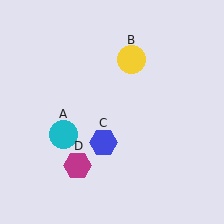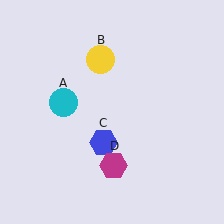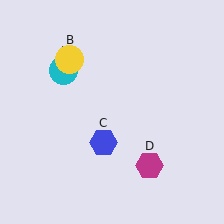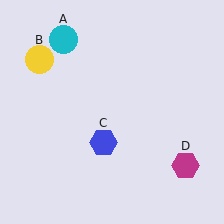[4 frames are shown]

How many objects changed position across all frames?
3 objects changed position: cyan circle (object A), yellow circle (object B), magenta hexagon (object D).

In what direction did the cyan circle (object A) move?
The cyan circle (object A) moved up.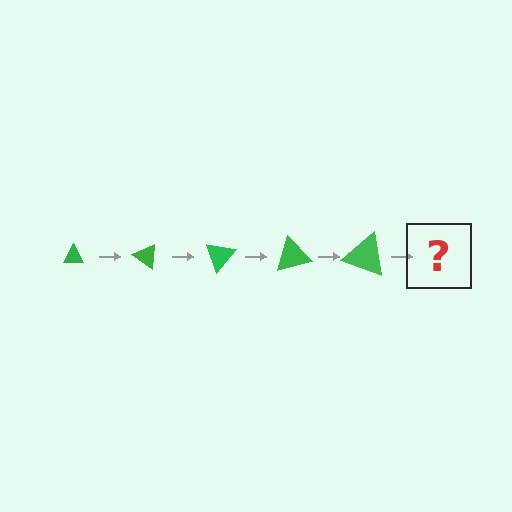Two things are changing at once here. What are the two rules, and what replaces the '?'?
The two rules are that the triangle grows larger each step and it rotates 35 degrees each step. The '?' should be a triangle, larger than the previous one and rotated 175 degrees from the start.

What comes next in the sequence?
The next element should be a triangle, larger than the previous one and rotated 175 degrees from the start.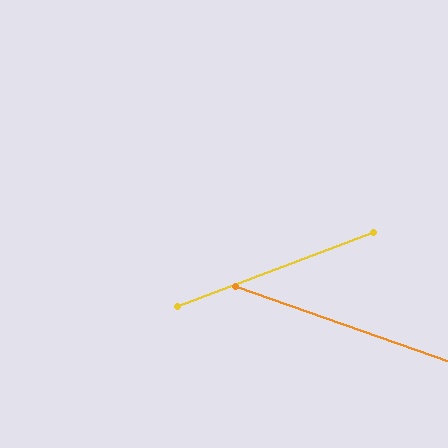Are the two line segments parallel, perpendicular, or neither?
Neither parallel nor perpendicular — they differ by about 40°.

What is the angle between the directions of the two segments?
Approximately 40 degrees.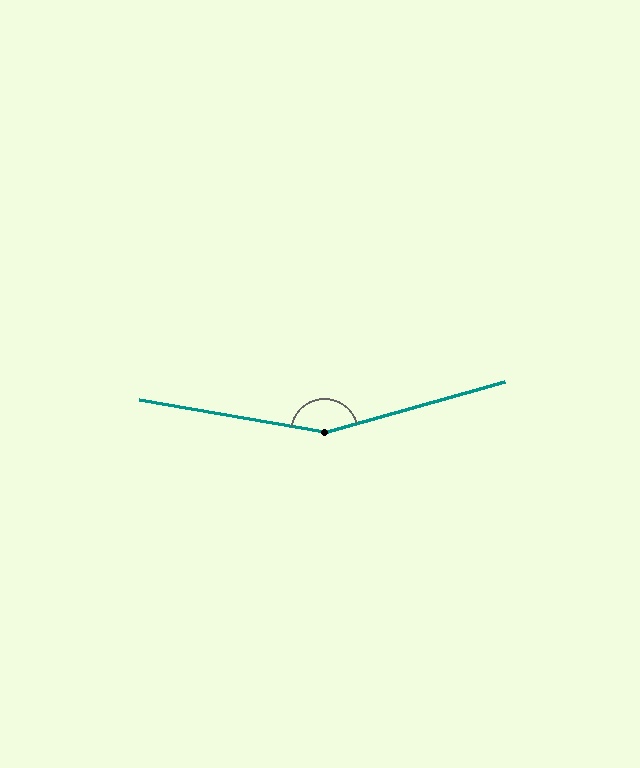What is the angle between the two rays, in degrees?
Approximately 155 degrees.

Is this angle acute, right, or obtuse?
It is obtuse.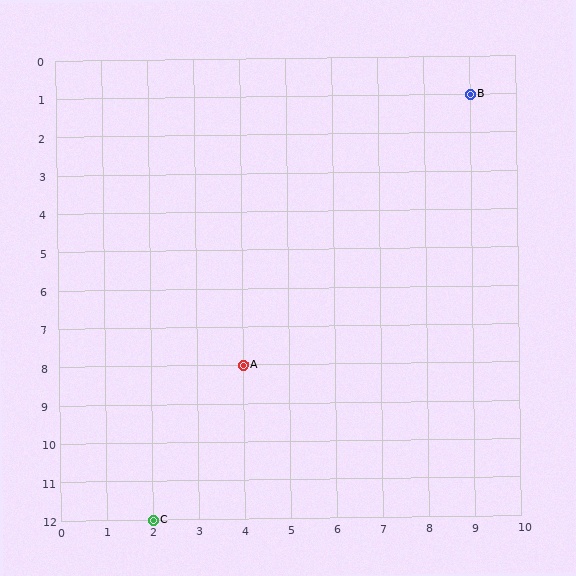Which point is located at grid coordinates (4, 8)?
Point A is at (4, 8).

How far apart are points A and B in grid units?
Points A and B are 5 columns and 7 rows apart (about 8.6 grid units diagonally).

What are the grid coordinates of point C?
Point C is at grid coordinates (2, 12).